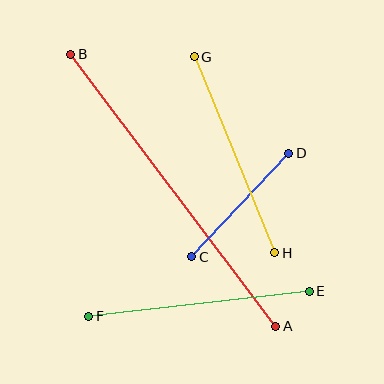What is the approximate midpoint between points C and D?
The midpoint is at approximately (240, 205) pixels.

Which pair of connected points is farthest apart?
Points A and B are farthest apart.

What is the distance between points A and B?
The distance is approximately 341 pixels.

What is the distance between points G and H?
The distance is approximately 212 pixels.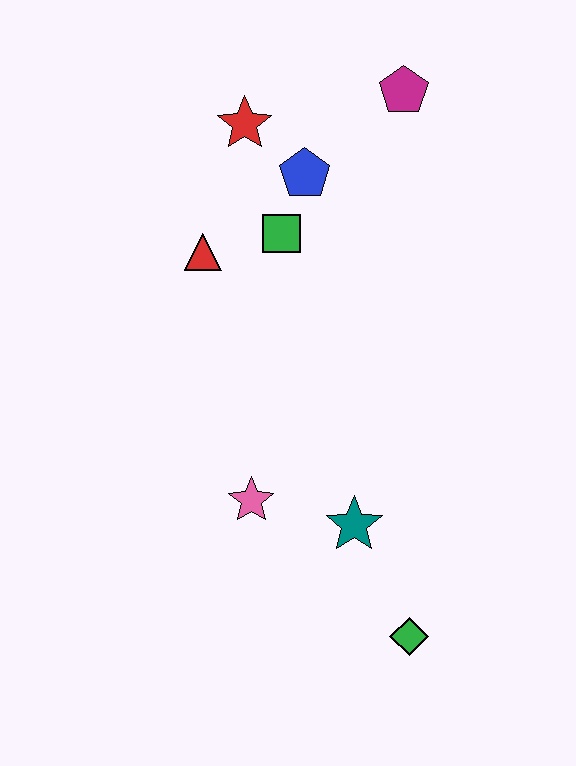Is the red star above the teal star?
Yes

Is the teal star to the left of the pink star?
No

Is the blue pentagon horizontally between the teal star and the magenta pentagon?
No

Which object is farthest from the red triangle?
The green diamond is farthest from the red triangle.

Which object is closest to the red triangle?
The green square is closest to the red triangle.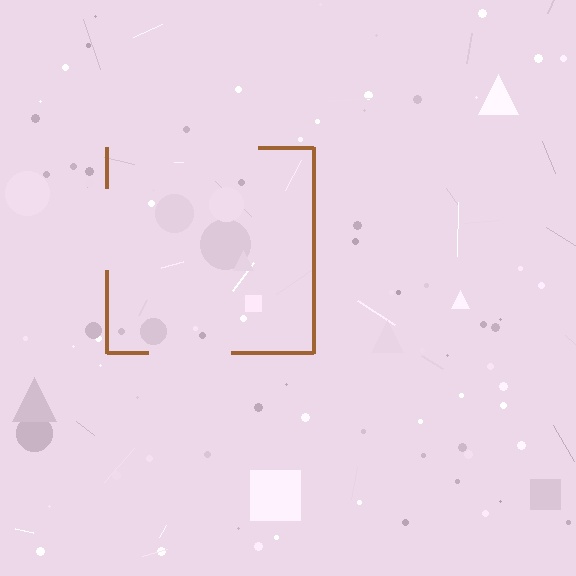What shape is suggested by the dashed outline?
The dashed outline suggests a square.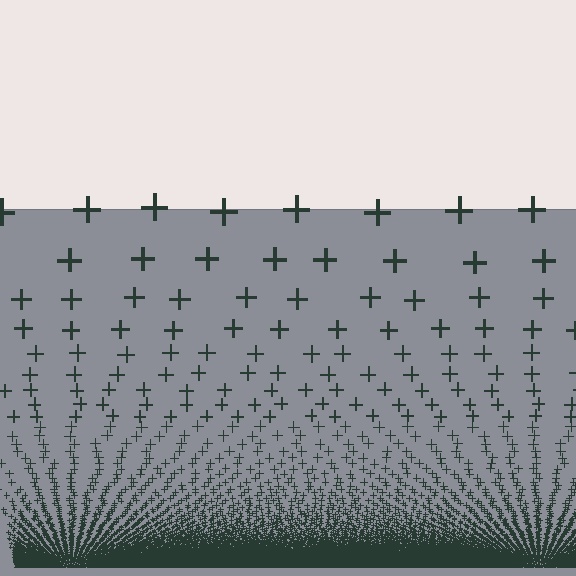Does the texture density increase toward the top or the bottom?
Density increases toward the bottom.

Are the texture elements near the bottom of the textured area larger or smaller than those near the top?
Smaller. The gradient is inverted — elements near the bottom are smaller and denser.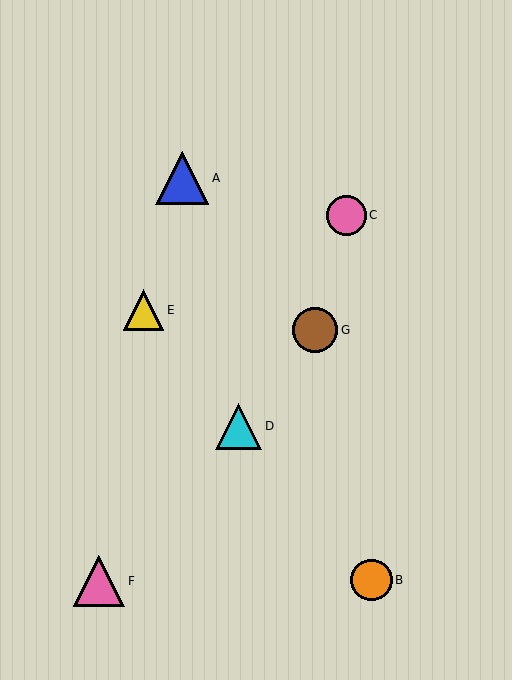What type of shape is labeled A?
Shape A is a blue triangle.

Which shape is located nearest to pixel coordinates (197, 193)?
The blue triangle (labeled A) at (182, 178) is nearest to that location.